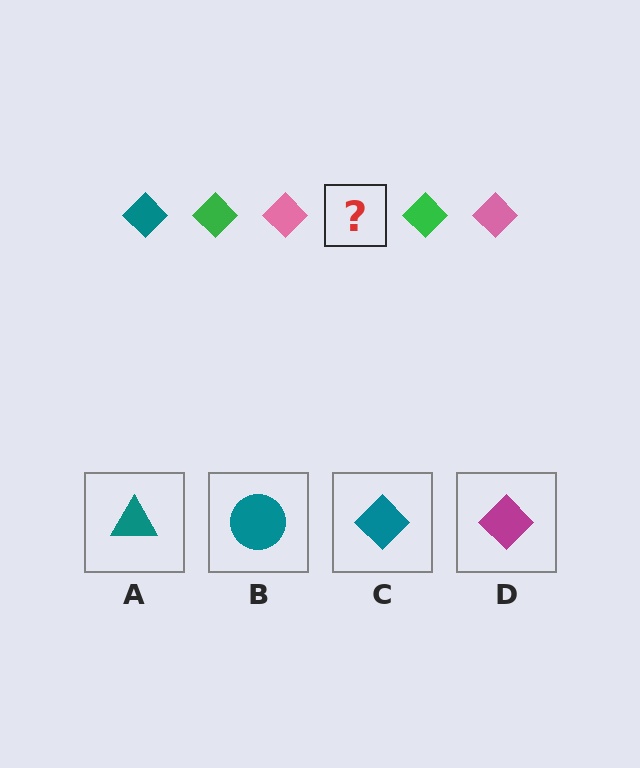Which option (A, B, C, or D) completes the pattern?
C.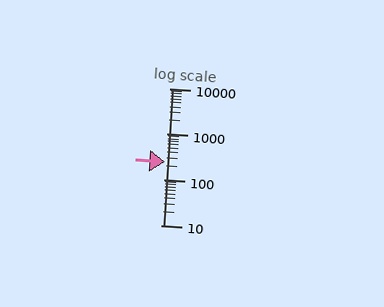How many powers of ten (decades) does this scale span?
The scale spans 3 decades, from 10 to 10000.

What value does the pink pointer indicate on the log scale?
The pointer indicates approximately 240.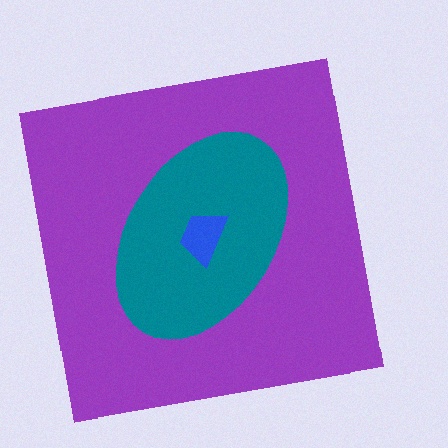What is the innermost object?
The blue trapezoid.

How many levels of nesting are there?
3.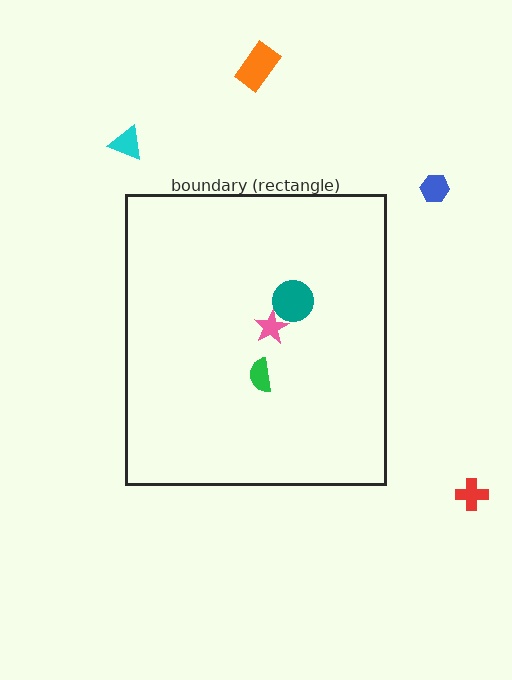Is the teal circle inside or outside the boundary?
Inside.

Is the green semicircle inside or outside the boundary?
Inside.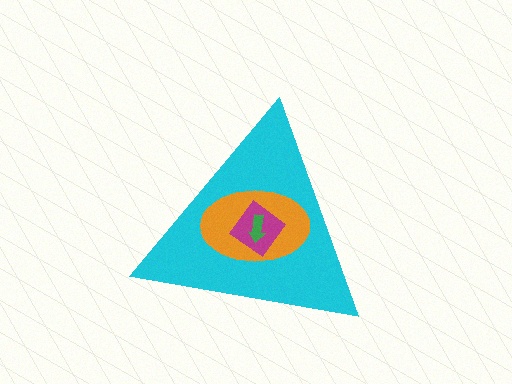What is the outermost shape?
The cyan triangle.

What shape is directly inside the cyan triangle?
The orange ellipse.